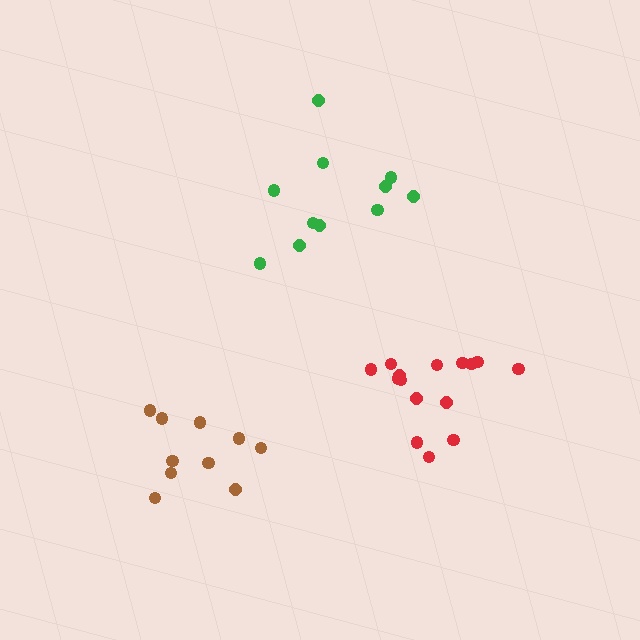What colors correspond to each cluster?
The clusters are colored: green, red, brown.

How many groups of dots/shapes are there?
There are 3 groups.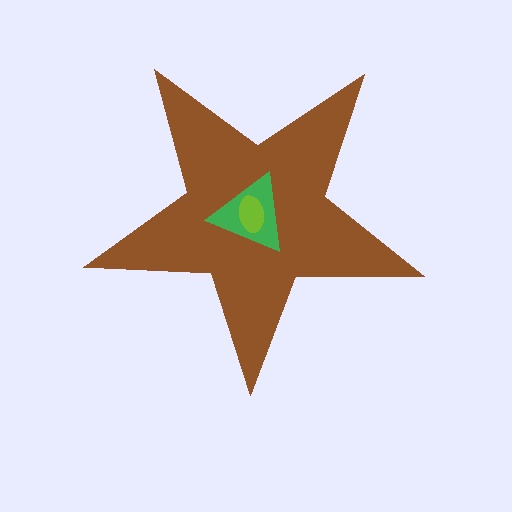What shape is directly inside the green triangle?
The lime ellipse.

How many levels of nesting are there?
3.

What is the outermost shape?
The brown star.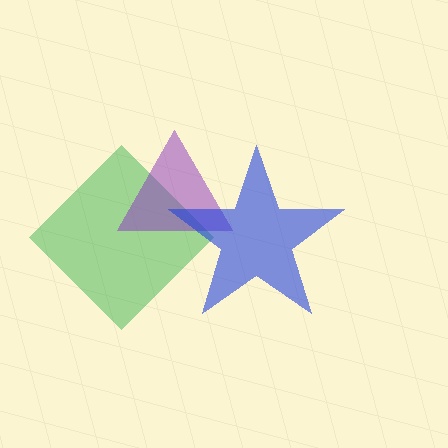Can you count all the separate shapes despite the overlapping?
Yes, there are 3 separate shapes.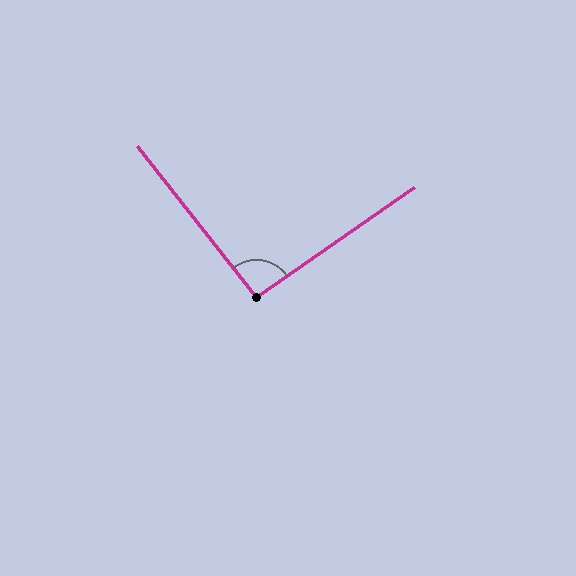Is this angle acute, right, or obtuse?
It is approximately a right angle.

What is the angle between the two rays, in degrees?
Approximately 94 degrees.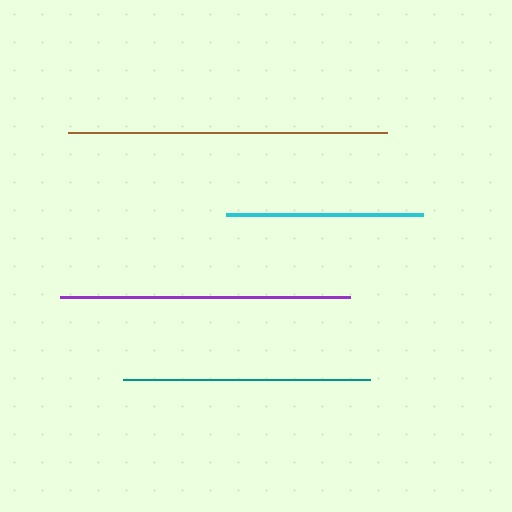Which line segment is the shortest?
The cyan line is the shortest at approximately 197 pixels.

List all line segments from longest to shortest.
From longest to shortest: brown, purple, teal, cyan.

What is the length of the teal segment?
The teal segment is approximately 247 pixels long.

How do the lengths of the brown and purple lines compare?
The brown and purple lines are approximately the same length.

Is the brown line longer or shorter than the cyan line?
The brown line is longer than the cyan line.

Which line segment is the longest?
The brown line is the longest at approximately 318 pixels.